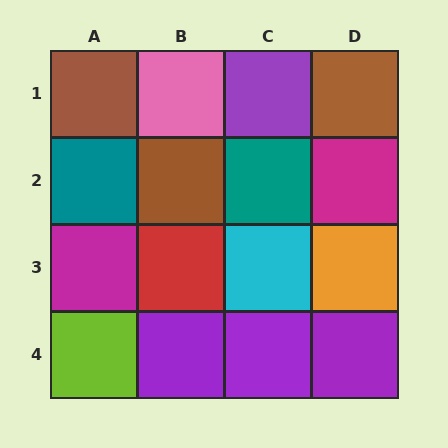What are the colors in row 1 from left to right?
Brown, pink, purple, brown.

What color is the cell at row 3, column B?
Red.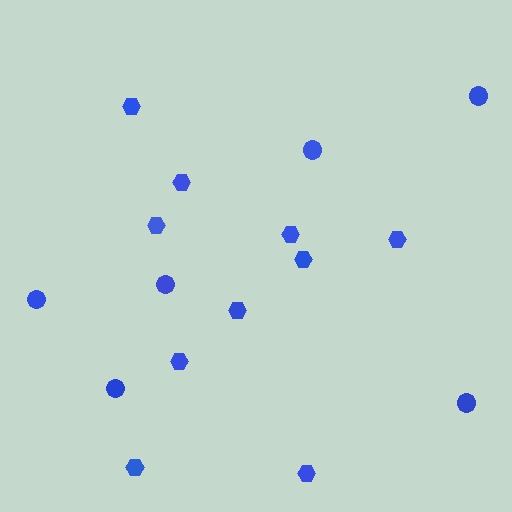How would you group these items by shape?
There are 2 groups: one group of circles (6) and one group of hexagons (10).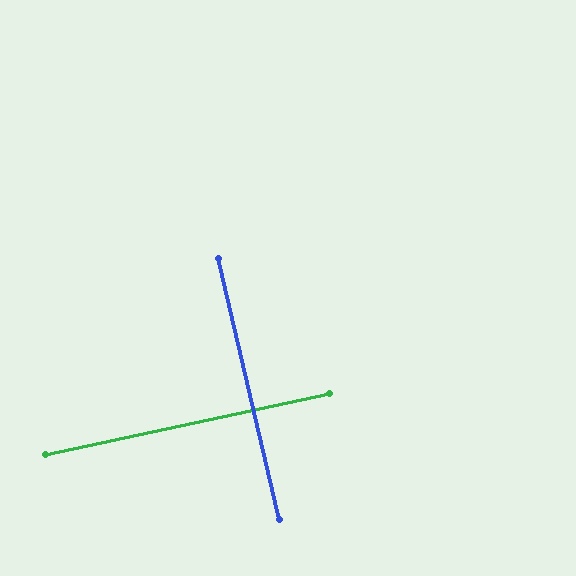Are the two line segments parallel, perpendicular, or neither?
Perpendicular — they meet at approximately 89°.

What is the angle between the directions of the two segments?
Approximately 89 degrees.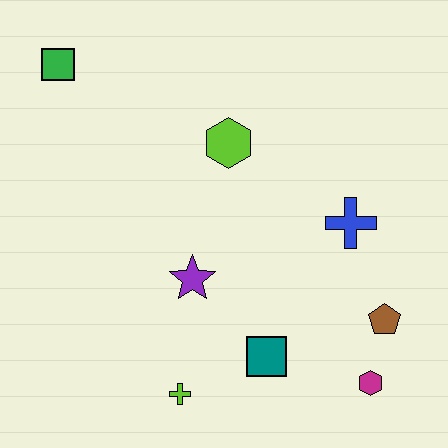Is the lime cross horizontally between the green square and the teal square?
Yes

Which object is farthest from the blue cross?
The green square is farthest from the blue cross.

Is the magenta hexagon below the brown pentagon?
Yes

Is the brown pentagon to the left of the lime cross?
No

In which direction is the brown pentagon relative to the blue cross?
The brown pentagon is below the blue cross.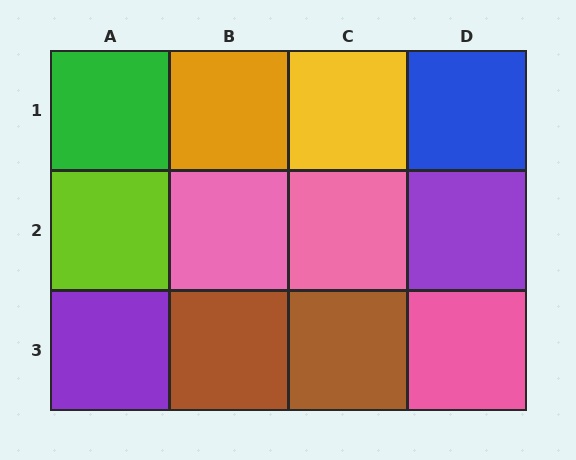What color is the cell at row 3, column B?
Brown.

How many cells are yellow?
1 cell is yellow.